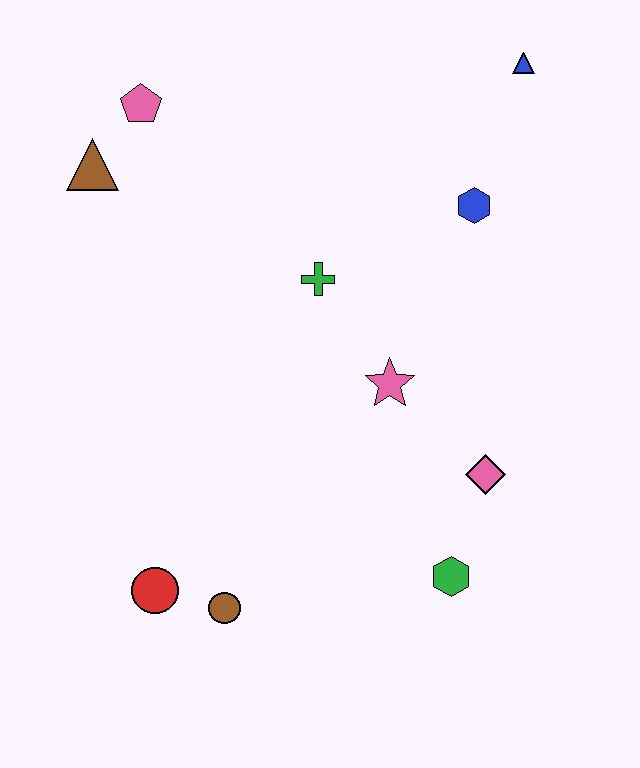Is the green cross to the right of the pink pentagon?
Yes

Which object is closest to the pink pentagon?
The brown triangle is closest to the pink pentagon.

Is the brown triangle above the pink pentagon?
No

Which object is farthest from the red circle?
The blue triangle is farthest from the red circle.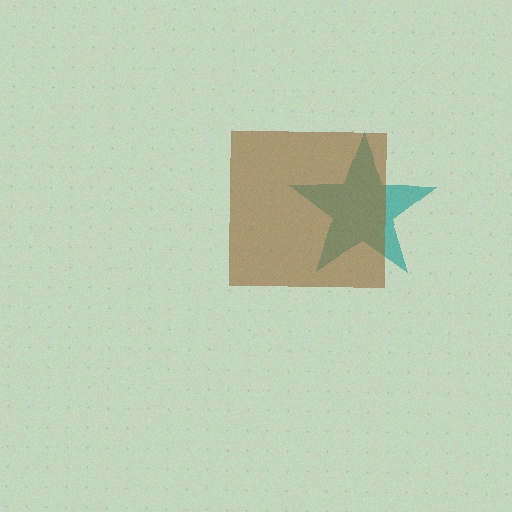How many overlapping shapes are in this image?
There are 2 overlapping shapes in the image.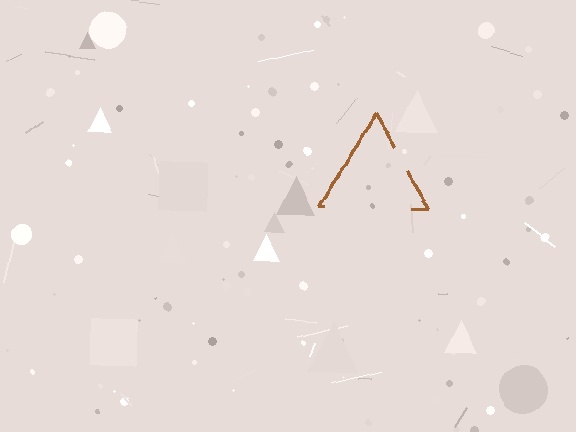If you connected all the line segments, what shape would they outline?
They would outline a triangle.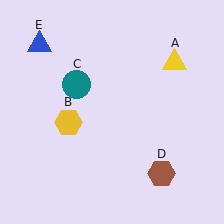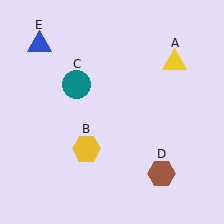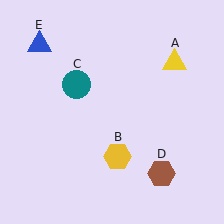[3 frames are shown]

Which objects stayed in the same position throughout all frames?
Yellow triangle (object A) and teal circle (object C) and brown hexagon (object D) and blue triangle (object E) remained stationary.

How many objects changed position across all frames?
1 object changed position: yellow hexagon (object B).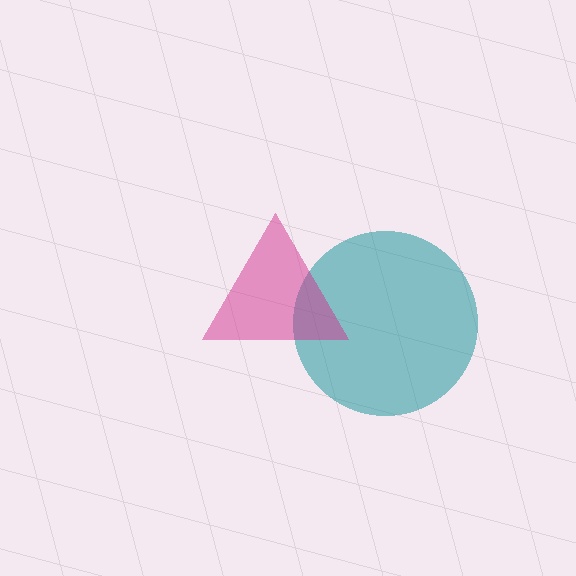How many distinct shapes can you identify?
There are 2 distinct shapes: a teal circle, a magenta triangle.